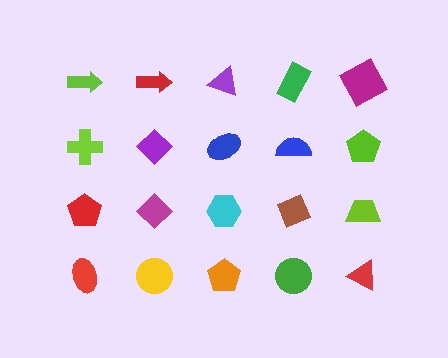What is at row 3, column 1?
A red pentagon.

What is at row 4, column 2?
A yellow circle.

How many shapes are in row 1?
5 shapes.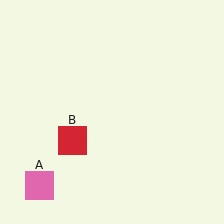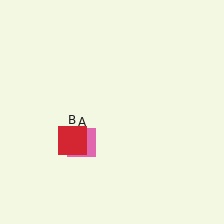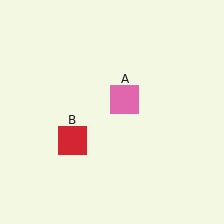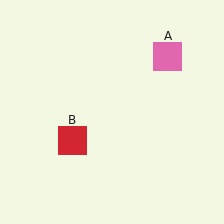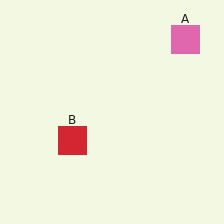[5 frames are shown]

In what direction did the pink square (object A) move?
The pink square (object A) moved up and to the right.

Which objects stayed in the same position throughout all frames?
Red square (object B) remained stationary.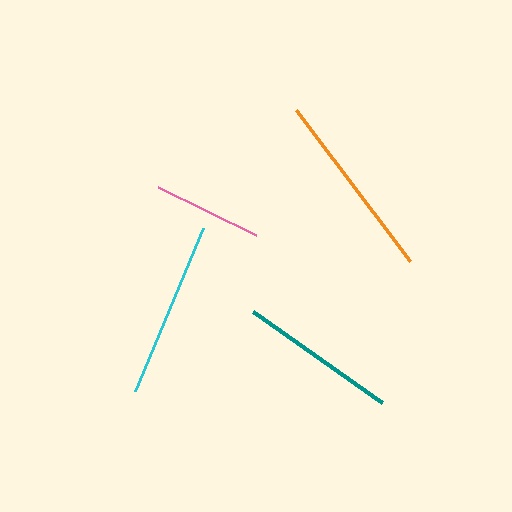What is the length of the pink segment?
The pink segment is approximately 109 pixels long.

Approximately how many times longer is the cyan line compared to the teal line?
The cyan line is approximately 1.1 times the length of the teal line.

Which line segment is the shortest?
The pink line is the shortest at approximately 109 pixels.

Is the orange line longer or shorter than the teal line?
The orange line is longer than the teal line.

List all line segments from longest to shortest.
From longest to shortest: orange, cyan, teal, pink.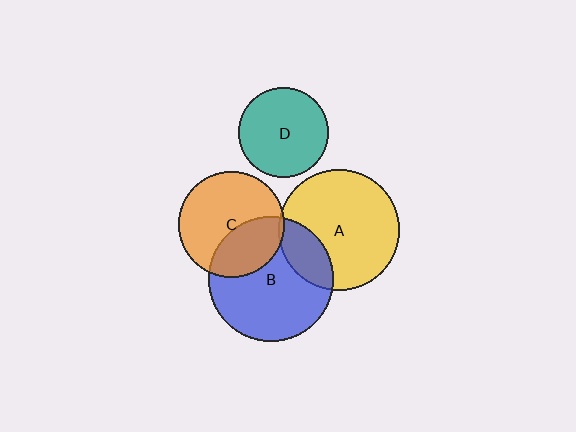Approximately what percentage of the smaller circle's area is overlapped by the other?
Approximately 20%.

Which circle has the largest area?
Circle B (blue).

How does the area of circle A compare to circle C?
Approximately 1.3 times.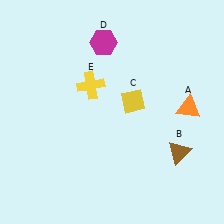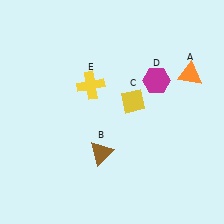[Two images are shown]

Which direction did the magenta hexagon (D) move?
The magenta hexagon (D) moved right.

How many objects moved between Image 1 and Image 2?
3 objects moved between the two images.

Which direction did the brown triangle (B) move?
The brown triangle (B) moved left.